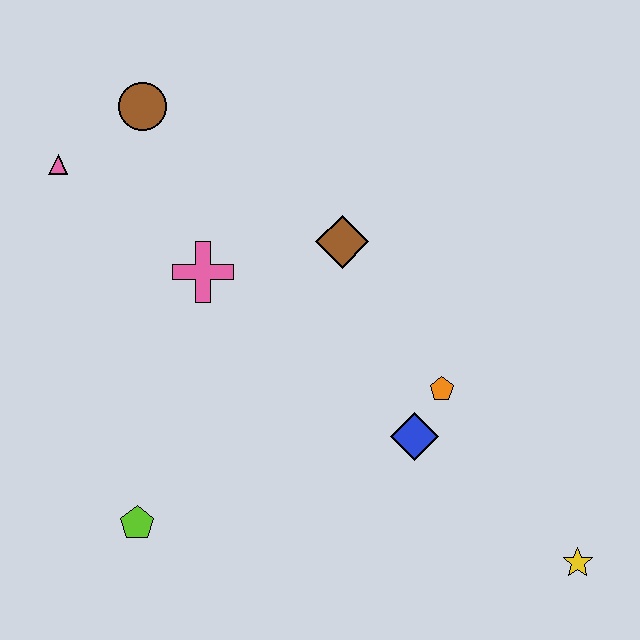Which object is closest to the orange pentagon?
The blue diamond is closest to the orange pentagon.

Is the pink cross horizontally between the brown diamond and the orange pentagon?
No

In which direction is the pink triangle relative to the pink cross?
The pink triangle is to the left of the pink cross.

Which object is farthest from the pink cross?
The yellow star is farthest from the pink cross.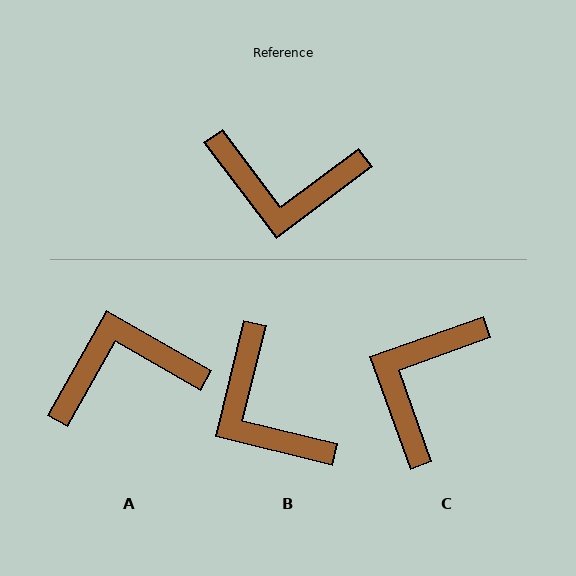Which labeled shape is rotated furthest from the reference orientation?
A, about 157 degrees away.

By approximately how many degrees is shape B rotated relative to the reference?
Approximately 51 degrees clockwise.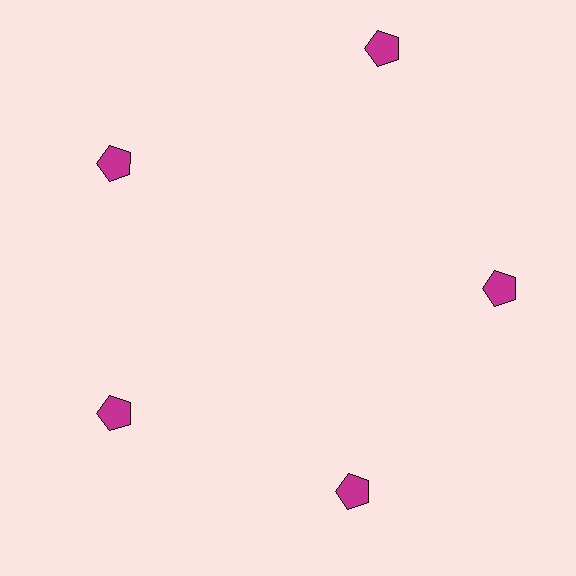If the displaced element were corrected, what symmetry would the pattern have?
It would have 5-fold rotational symmetry — the pattern would map onto itself every 72 degrees.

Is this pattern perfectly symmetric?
No. The 5 magenta pentagons are arranged in a ring, but one element near the 1 o'clock position is pushed outward from the center, breaking the 5-fold rotational symmetry.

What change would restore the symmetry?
The symmetry would be restored by moving it inward, back onto the ring so that all 5 pentagons sit at equal angles and equal distance from the center.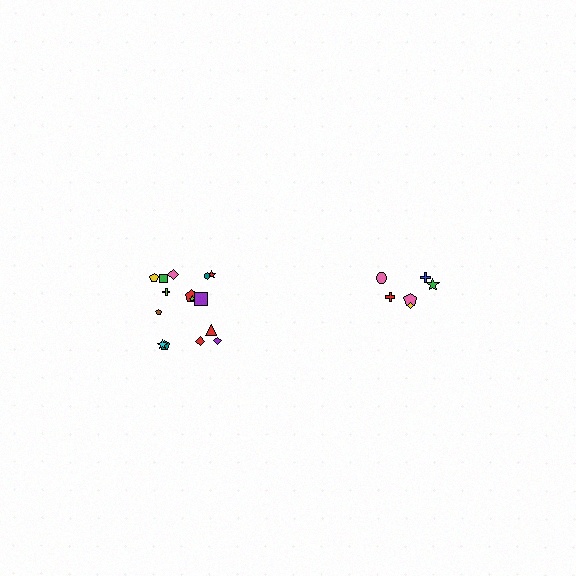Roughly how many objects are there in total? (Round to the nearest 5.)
Roughly 20 objects in total.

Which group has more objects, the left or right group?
The left group.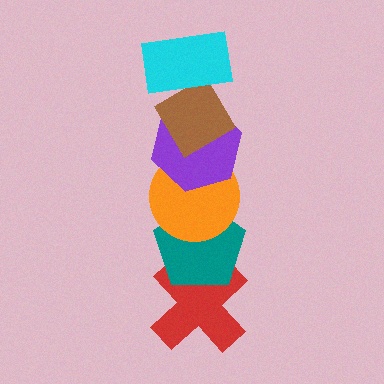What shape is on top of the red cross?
The teal pentagon is on top of the red cross.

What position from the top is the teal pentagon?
The teal pentagon is 5th from the top.